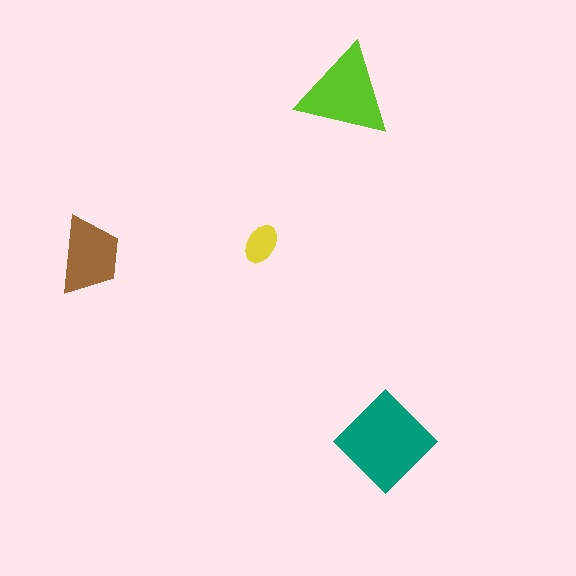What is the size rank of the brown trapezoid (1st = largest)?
3rd.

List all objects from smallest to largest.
The yellow ellipse, the brown trapezoid, the lime triangle, the teal diamond.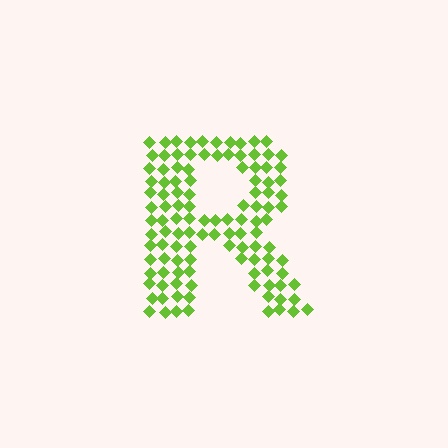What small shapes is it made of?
It is made of small diamonds.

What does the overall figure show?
The overall figure shows the letter R.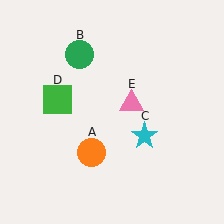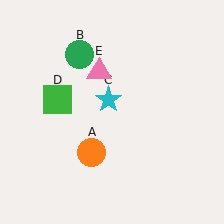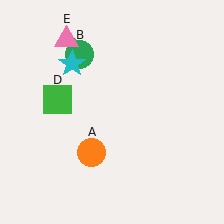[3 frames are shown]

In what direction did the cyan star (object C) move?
The cyan star (object C) moved up and to the left.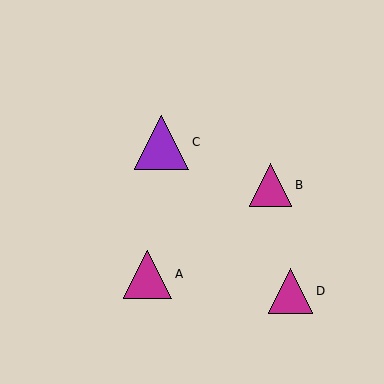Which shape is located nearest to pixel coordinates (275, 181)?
The magenta triangle (labeled B) at (270, 185) is nearest to that location.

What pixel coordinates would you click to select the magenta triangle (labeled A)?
Click at (148, 274) to select the magenta triangle A.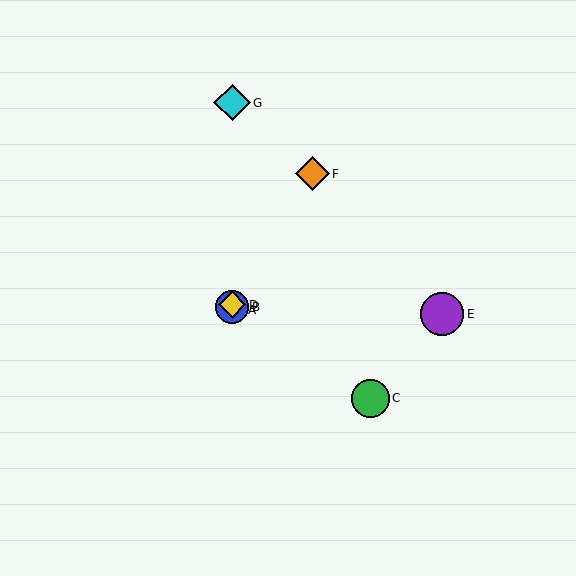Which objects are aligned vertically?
Objects A, B, D, G are aligned vertically.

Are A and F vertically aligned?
No, A is at x≈232 and F is at x≈312.